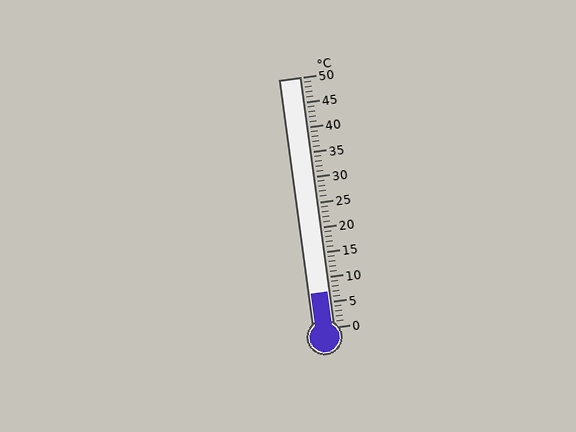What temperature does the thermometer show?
The thermometer shows approximately 7°C.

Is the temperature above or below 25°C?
The temperature is below 25°C.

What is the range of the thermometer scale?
The thermometer scale ranges from 0°C to 50°C.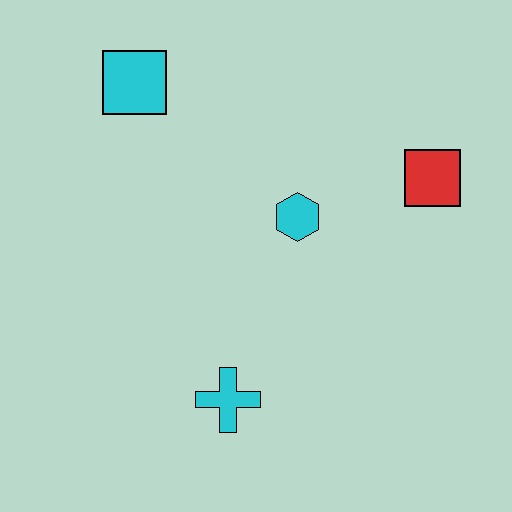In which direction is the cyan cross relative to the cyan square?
The cyan cross is below the cyan square.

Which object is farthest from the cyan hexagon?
The cyan square is farthest from the cyan hexagon.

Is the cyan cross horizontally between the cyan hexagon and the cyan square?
Yes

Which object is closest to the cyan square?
The cyan hexagon is closest to the cyan square.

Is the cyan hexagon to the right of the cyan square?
Yes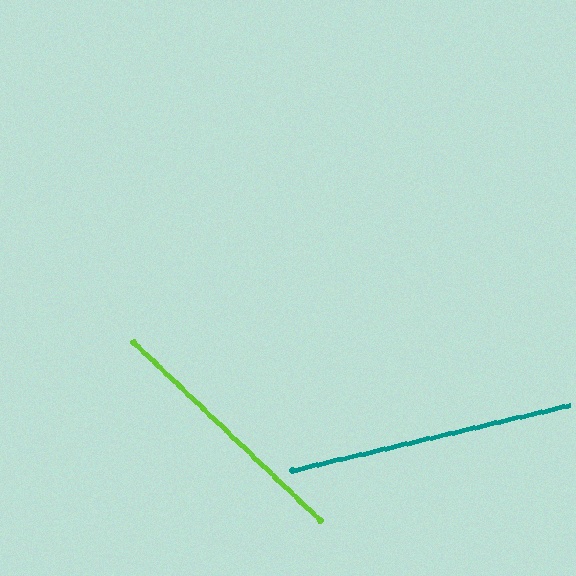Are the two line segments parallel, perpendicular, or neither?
Neither parallel nor perpendicular — they differ by about 57°.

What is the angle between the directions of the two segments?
Approximately 57 degrees.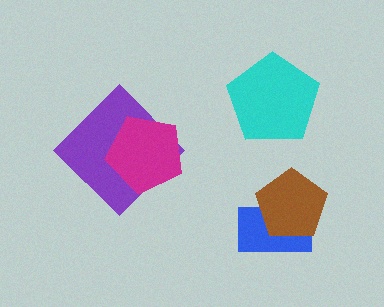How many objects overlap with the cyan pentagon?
0 objects overlap with the cyan pentagon.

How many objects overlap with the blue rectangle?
1 object overlaps with the blue rectangle.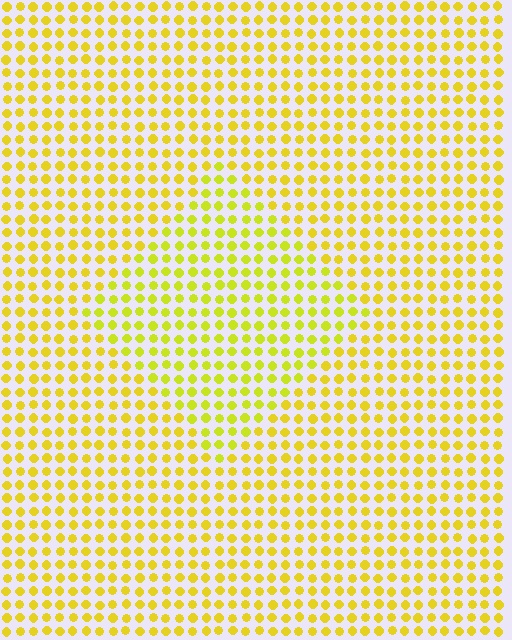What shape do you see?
I see a diamond.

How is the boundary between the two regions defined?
The boundary is defined purely by a slight shift in hue (about 16 degrees). Spacing, size, and orientation are identical on both sides.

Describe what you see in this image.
The image is filled with small yellow elements in a uniform arrangement. A diamond-shaped region is visible where the elements are tinted to a slightly different hue, forming a subtle color boundary.